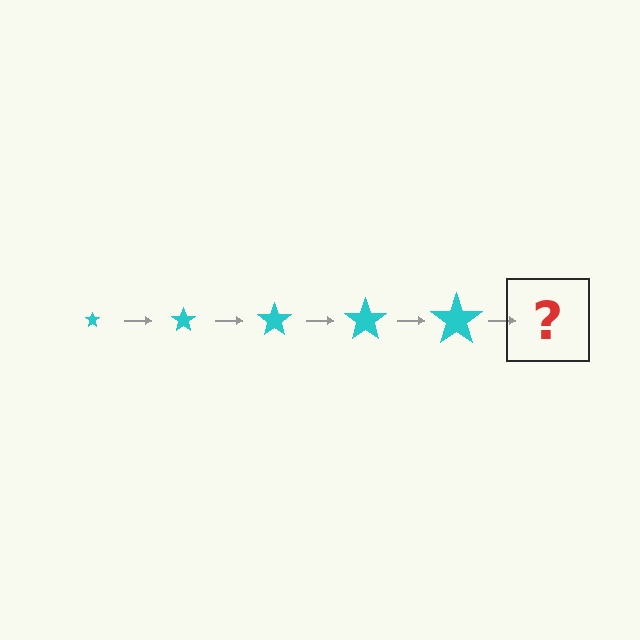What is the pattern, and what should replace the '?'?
The pattern is that the star gets progressively larger each step. The '?' should be a cyan star, larger than the previous one.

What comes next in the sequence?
The next element should be a cyan star, larger than the previous one.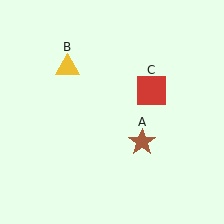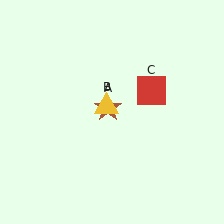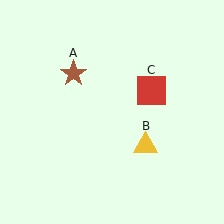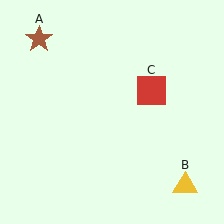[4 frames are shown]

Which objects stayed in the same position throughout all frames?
Red square (object C) remained stationary.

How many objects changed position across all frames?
2 objects changed position: brown star (object A), yellow triangle (object B).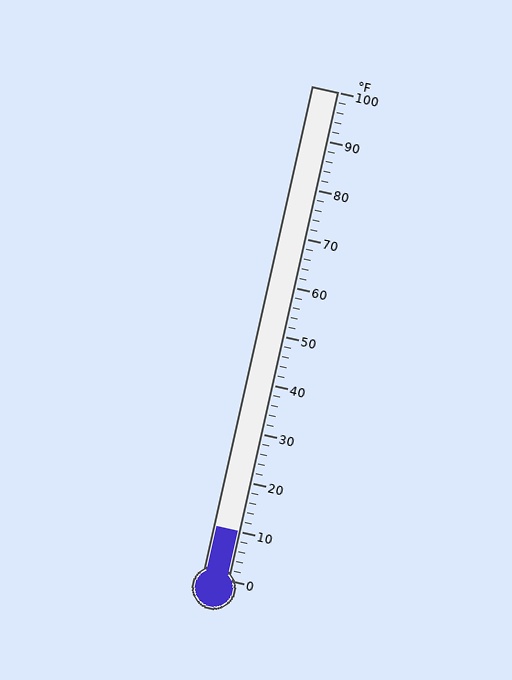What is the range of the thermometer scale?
The thermometer scale ranges from 0°F to 100°F.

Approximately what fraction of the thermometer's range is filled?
The thermometer is filled to approximately 10% of its range.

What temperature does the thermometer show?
The thermometer shows approximately 10°F.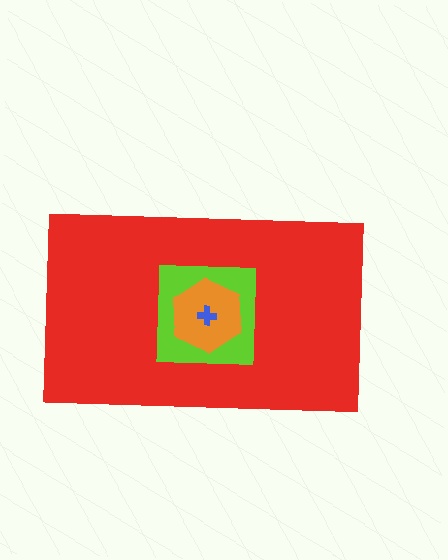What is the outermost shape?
The red rectangle.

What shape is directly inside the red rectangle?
The lime square.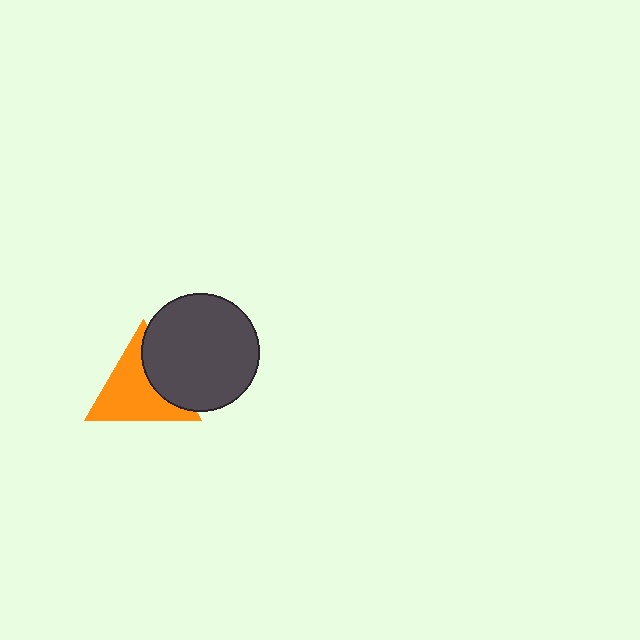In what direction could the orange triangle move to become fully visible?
The orange triangle could move left. That would shift it out from behind the dark gray circle entirely.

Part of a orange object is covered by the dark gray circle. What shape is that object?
It is a triangle.